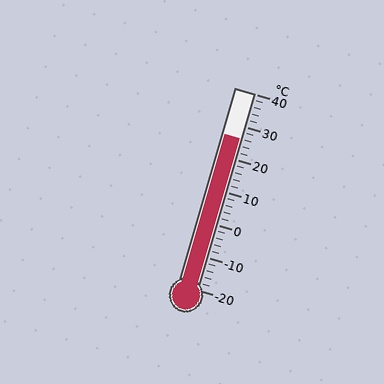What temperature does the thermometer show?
The thermometer shows approximately 26°C.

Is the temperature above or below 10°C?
The temperature is above 10°C.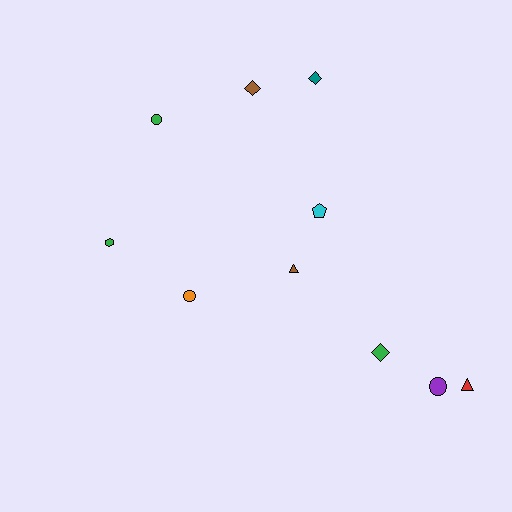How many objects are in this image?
There are 10 objects.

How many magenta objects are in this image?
There are no magenta objects.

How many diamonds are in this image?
There are 3 diamonds.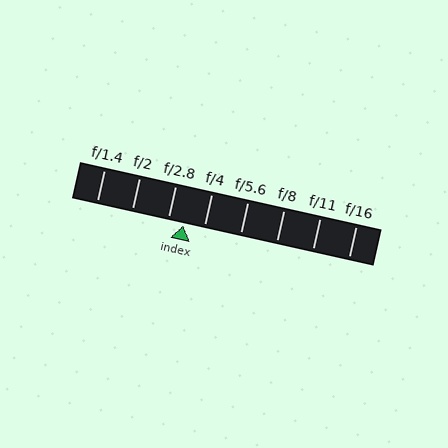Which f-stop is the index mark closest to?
The index mark is closest to f/2.8.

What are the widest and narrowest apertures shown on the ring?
The widest aperture shown is f/1.4 and the narrowest is f/16.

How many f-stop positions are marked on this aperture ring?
There are 8 f-stop positions marked.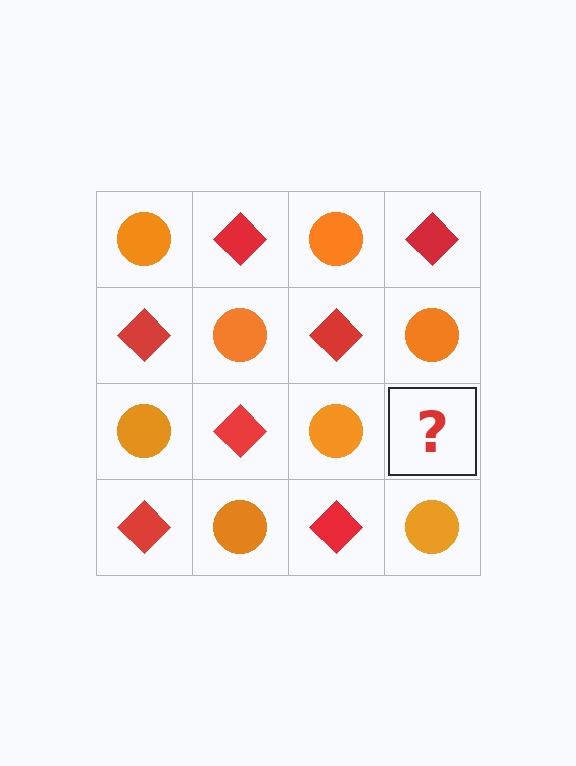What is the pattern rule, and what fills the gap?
The rule is that it alternates orange circle and red diamond in a checkerboard pattern. The gap should be filled with a red diamond.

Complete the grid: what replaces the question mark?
The question mark should be replaced with a red diamond.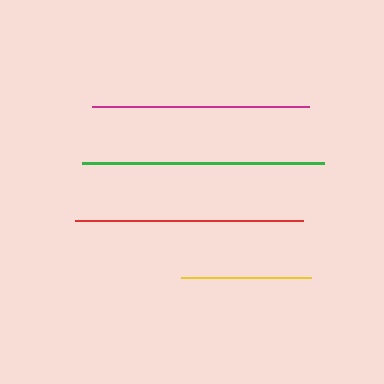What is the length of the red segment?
The red segment is approximately 228 pixels long.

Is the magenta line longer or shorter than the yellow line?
The magenta line is longer than the yellow line.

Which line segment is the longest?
The green line is the longest at approximately 242 pixels.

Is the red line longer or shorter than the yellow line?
The red line is longer than the yellow line.